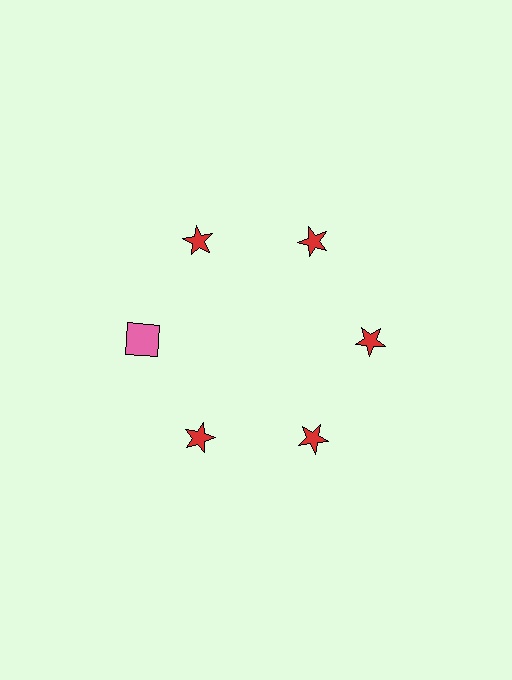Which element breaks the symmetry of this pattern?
The pink square at roughly the 9 o'clock position breaks the symmetry. All other shapes are red stars.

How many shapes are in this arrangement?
There are 6 shapes arranged in a ring pattern.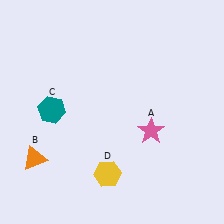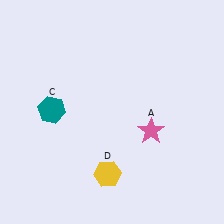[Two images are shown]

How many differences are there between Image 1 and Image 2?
There is 1 difference between the two images.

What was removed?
The orange triangle (B) was removed in Image 2.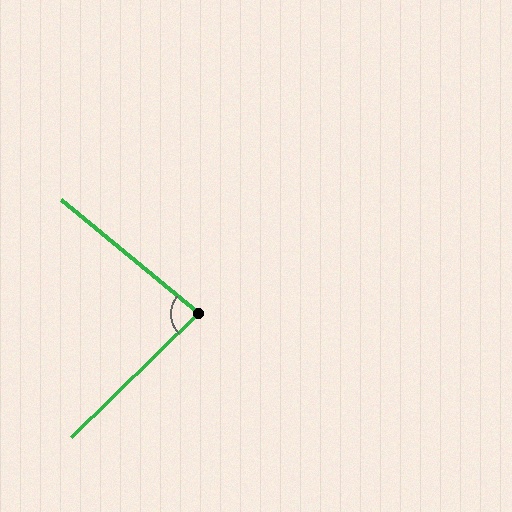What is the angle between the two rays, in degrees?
Approximately 84 degrees.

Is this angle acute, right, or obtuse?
It is acute.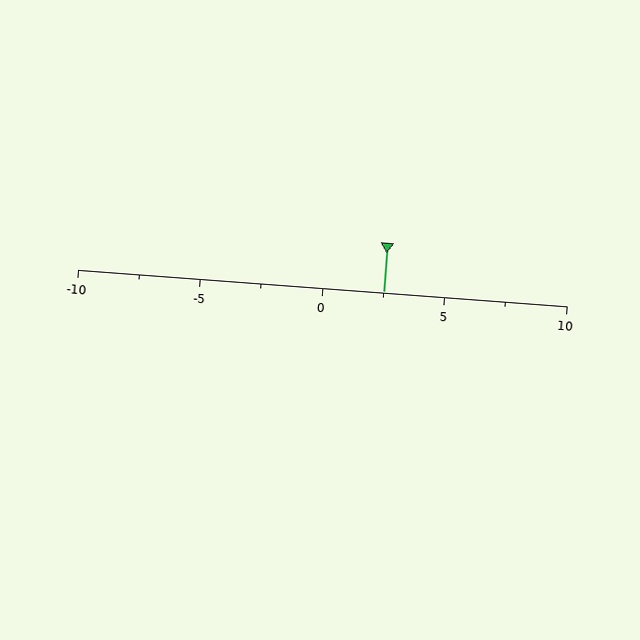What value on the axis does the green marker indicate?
The marker indicates approximately 2.5.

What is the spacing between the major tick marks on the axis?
The major ticks are spaced 5 apart.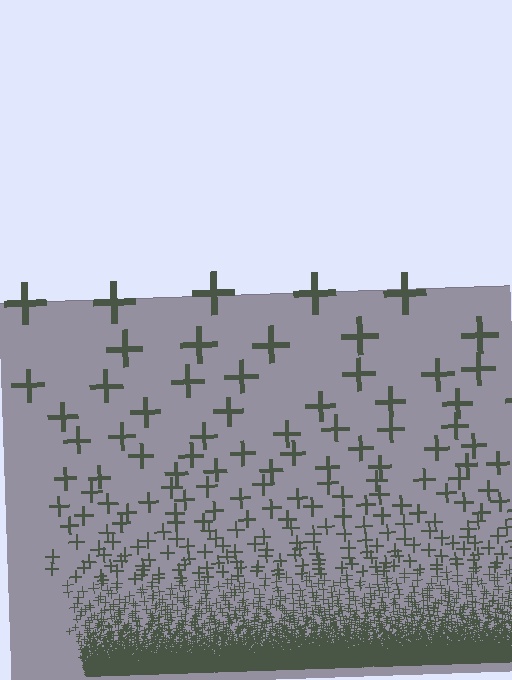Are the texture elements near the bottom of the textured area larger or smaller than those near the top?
Smaller. The gradient is inverted — elements near the bottom are smaller and denser.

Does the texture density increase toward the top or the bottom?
Density increases toward the bottom.